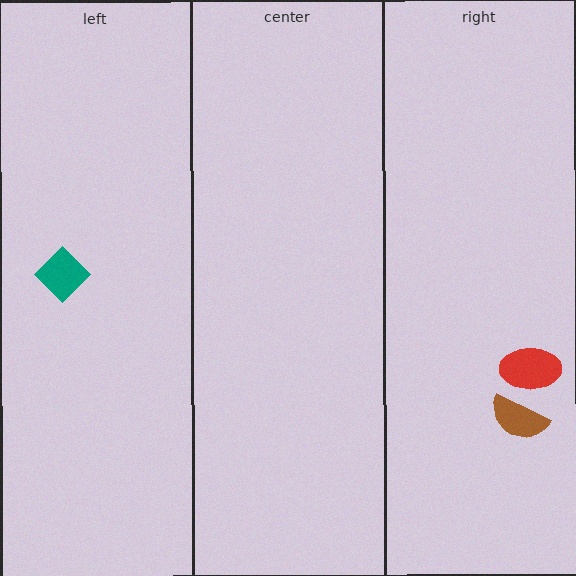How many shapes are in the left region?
1.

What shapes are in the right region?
The brown semicircle, the red ellipse.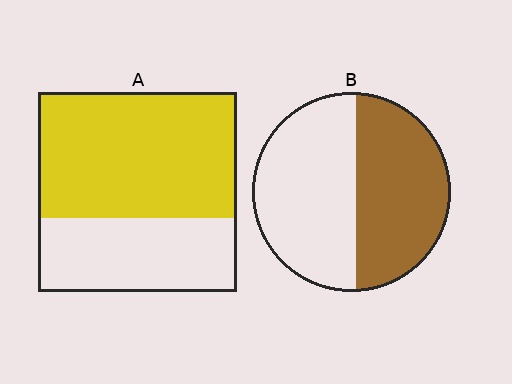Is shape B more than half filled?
Roughly half.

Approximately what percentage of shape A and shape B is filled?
A is approximately 65% and B is approximately 45%.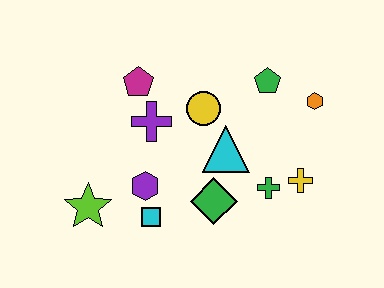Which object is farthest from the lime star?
The orange hexagon is farthest from the lime star.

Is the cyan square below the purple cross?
Yes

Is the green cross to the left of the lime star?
No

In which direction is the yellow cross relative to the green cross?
The yellow cross is to the right of the green cross.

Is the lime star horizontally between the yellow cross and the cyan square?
No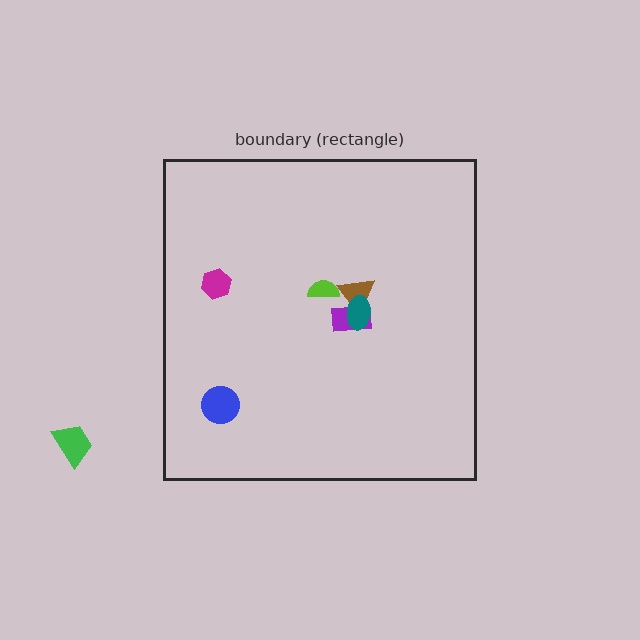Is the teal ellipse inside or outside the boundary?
Inside.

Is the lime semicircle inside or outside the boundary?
Inside.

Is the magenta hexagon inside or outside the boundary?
Inside.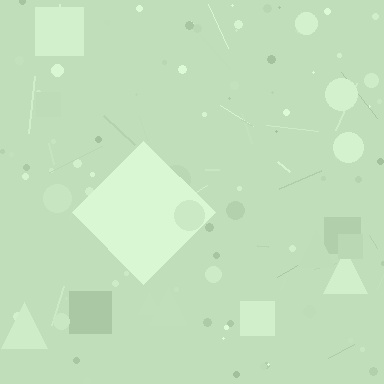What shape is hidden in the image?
A diamond is hidden in the image.